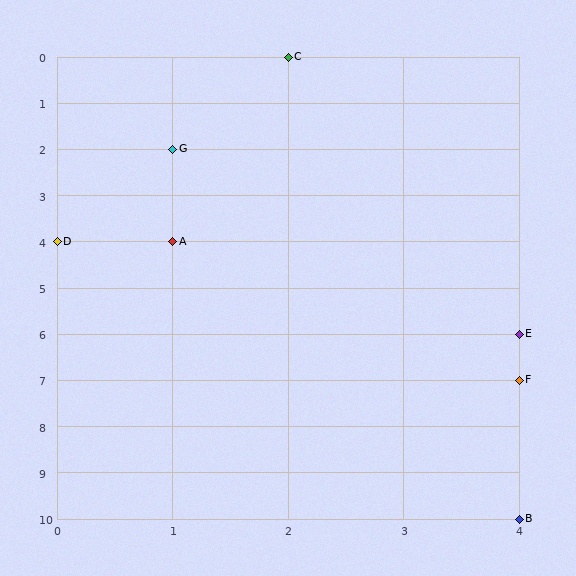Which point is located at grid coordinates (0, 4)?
Point D is at (0, 4).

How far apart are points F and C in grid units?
Points F and C are 2 columns and 7 rows apart (about 7.3 grid units diagonally).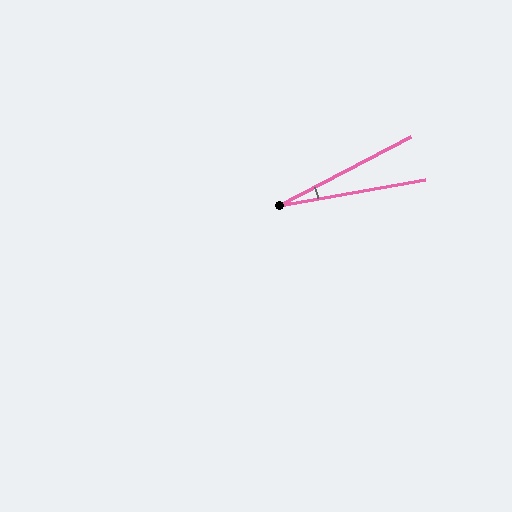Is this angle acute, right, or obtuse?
It is acute.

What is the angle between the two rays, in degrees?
Approximately 17 degrees.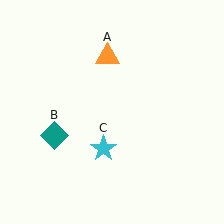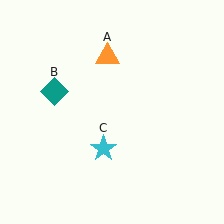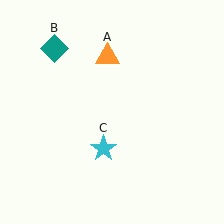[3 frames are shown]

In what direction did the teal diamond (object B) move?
The teal diamond (object B) moved up.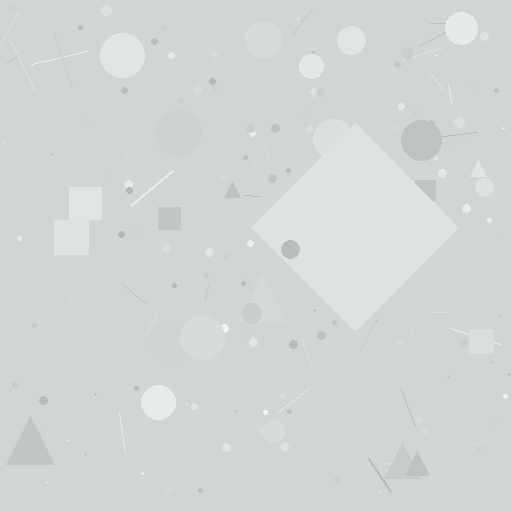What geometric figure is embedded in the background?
A diamond is embedded in the background.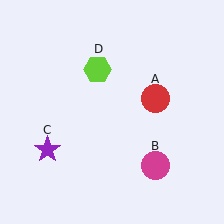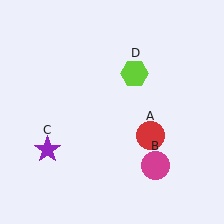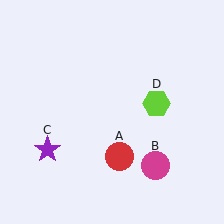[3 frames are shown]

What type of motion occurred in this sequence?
The red circle (object A), lime hexagon (object D) rotated clockwise around the center of the scene.